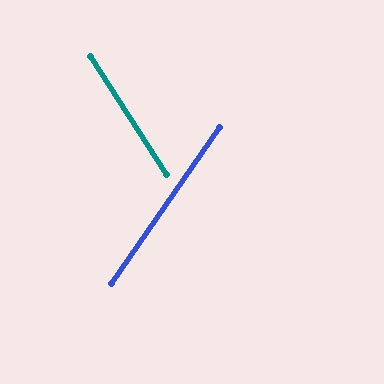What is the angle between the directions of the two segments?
Approximately 67 degrees.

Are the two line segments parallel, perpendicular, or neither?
Neither parallel nor perpendicular — they differ by about 67°.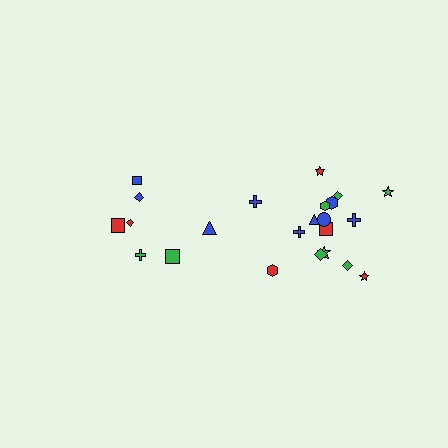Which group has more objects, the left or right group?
The right group.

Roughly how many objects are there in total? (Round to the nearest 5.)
Roughly 25 objects in total.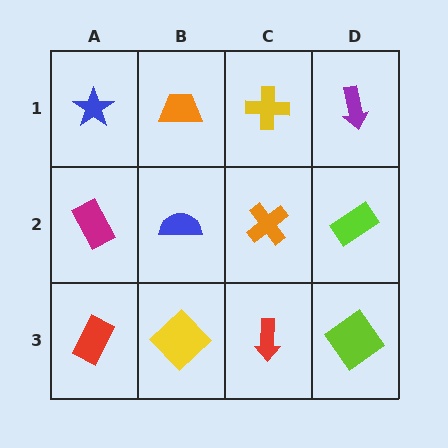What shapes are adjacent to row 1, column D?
A lime rectangle (row 2, column D), a yellow cross (row 1, column C).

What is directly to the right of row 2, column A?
A blue semicircle.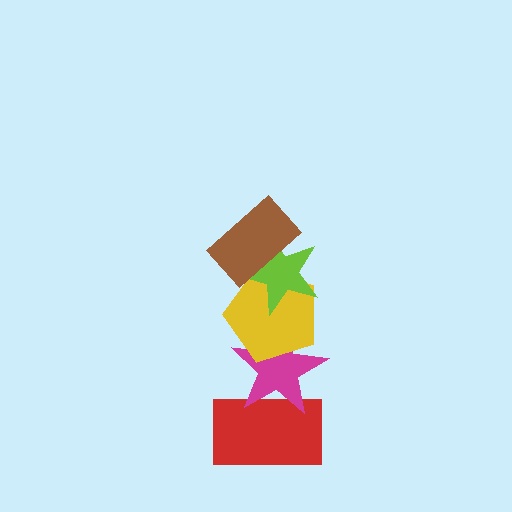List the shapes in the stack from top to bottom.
From top to bottom: the brown rectangle, the lime star, the yellow pentagon, the magenta star, the red rectangle.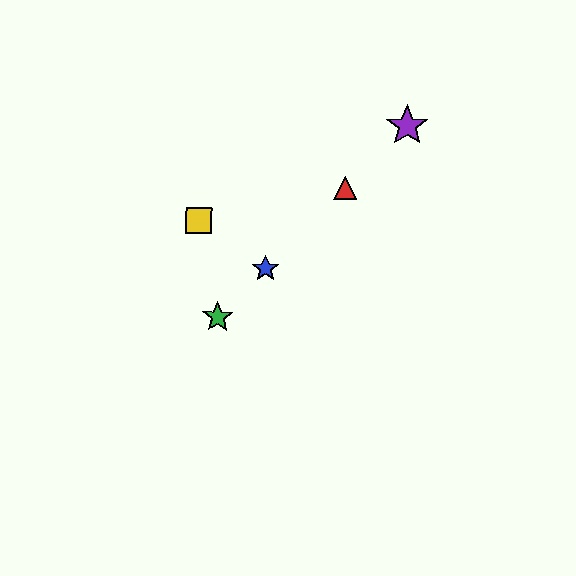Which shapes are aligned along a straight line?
The red triangle, the blue star, the green star, the purple star are aligned along a straight line.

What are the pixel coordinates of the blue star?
The blue star is at (266, 269).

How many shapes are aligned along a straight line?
4 shapes (the red triangle, the blue star, the green star, the purple star) are aligned along a straight line.